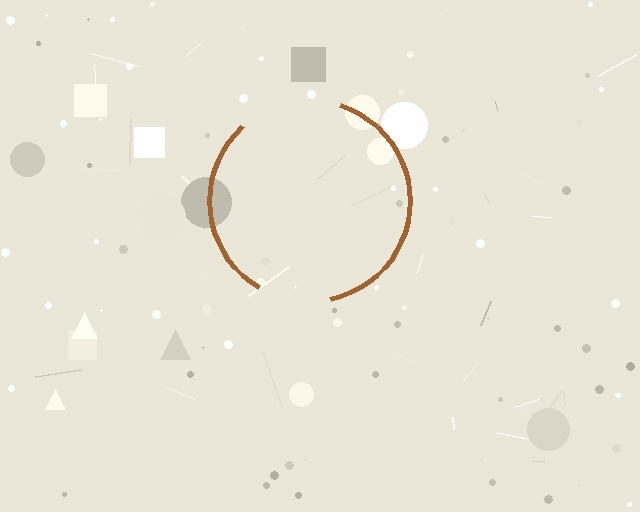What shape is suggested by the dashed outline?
The dashed outline suggests a circle.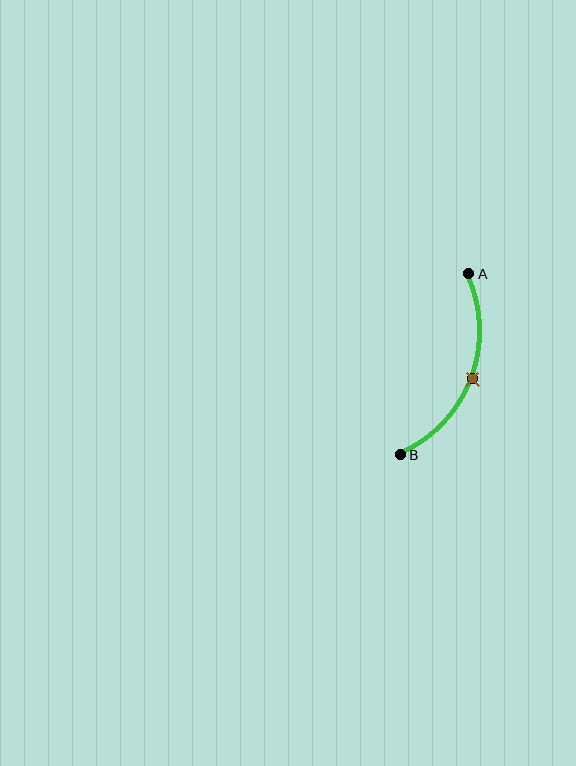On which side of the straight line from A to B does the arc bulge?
The arc bulges to the right of the straight line connecting A and B.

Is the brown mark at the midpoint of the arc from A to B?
Yes. The brown mark lies on the arc at equal arc-length from both A and B — it is the arc midpoint.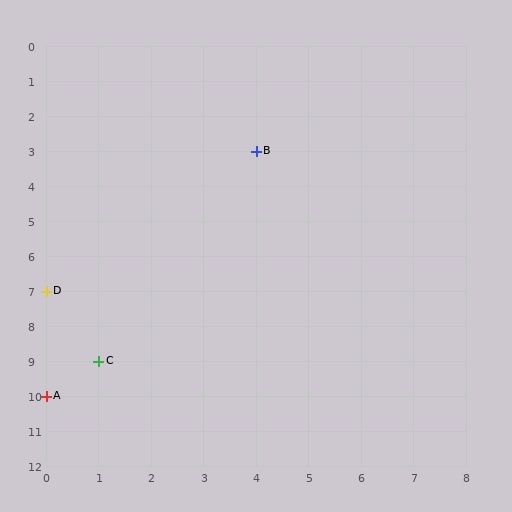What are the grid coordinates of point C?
Point C is at grid coordinates (1, 9).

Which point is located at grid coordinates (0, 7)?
Point D is at (0, 7).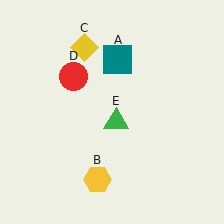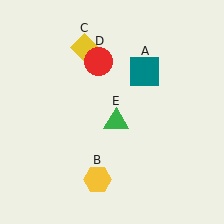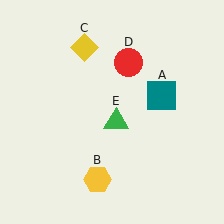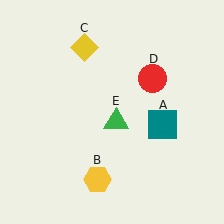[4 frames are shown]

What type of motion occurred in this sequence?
The teal square (object A), red circle (object D) rotated clockwise around the center of the scene.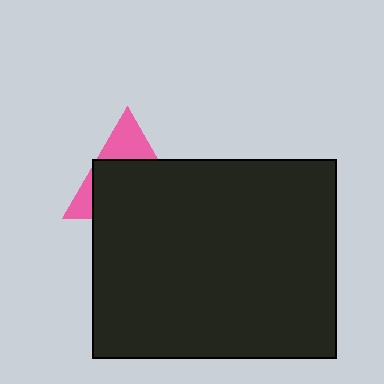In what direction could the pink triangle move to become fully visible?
The pink triangle could move up. That would shift it out from behind the black rectangle entirely.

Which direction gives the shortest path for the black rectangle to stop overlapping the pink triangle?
Moving down gives the shortest separation.